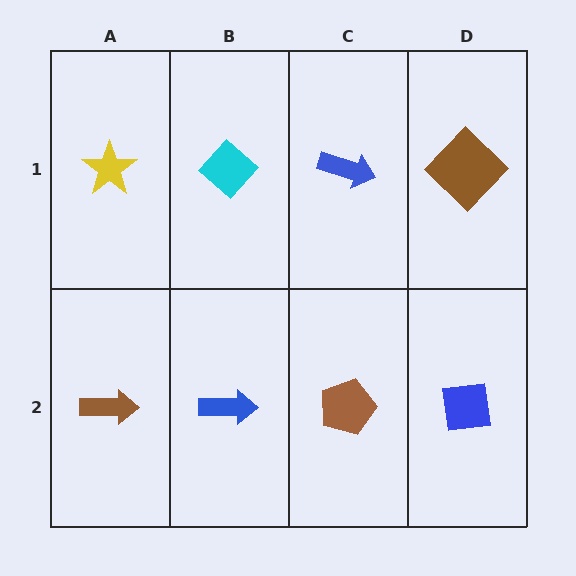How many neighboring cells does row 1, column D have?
2.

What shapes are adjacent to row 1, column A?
A brown arrow (row 2, column A), a cyan diamond (row 1, column B).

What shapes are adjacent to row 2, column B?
A cyan diamond (row 1, column B), a brown arrow (row 2, column A), a brown pentagon (row 2, column C).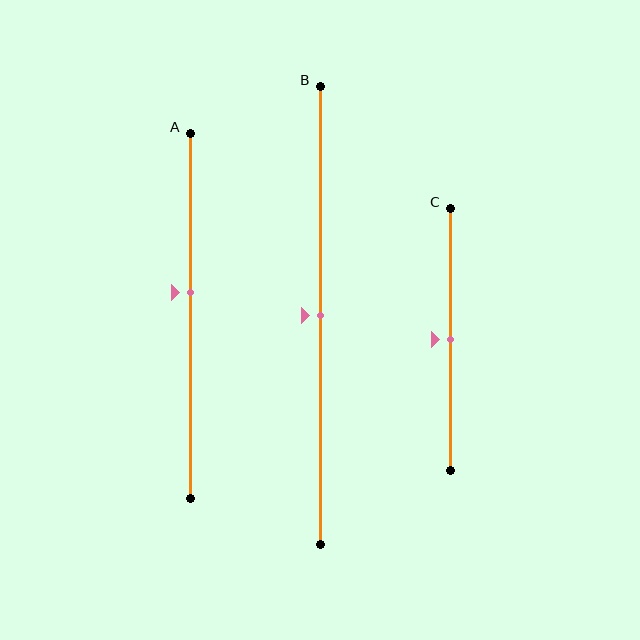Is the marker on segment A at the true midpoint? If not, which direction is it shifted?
No, the marker on segment A is shifted upward by about 6% of the segment length.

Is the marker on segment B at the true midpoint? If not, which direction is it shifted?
Yes, the marker on segment B is at the true midpoint.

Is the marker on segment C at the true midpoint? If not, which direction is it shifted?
Yes, the marker on segment C is at the true midpoint.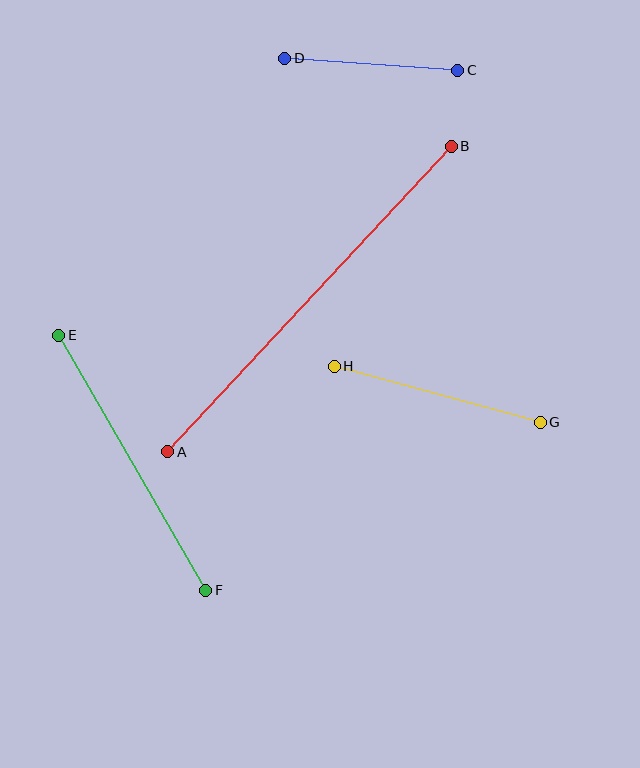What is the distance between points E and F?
The distance is approximately 294 pixels.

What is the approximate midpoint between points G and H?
The midpoint is at approximately (437, 394) pixels.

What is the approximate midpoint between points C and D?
The midpoint is at approximately (371, 64) pixels.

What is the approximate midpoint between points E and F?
The midpoint is at approximately (132, 463) pixels.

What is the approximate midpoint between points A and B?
The midpoint is at approximately (309, 299) pixels.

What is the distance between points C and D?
The distance is approximately 173 pixels.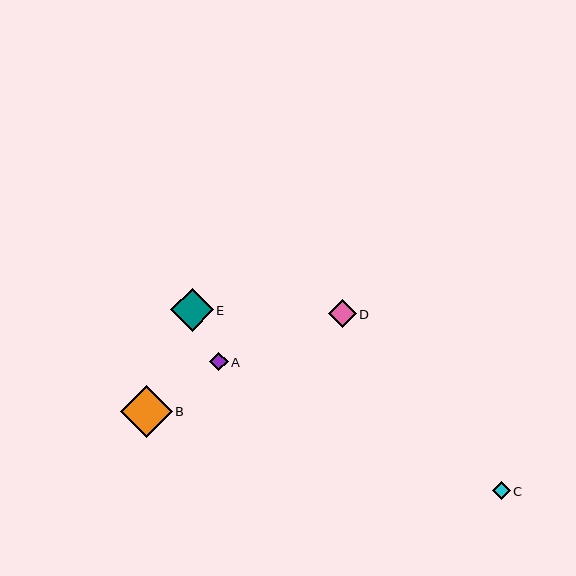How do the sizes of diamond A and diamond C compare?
Diamond A and diamond C are approximately the same size.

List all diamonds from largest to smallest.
From largest to smallest: B, E, D, A, C.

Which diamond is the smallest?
Diamond C is the smallest with a size of approximately 18 pixels.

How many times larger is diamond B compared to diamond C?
Diamond B is approximately 2.9 times the size of diamond C.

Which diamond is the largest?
Diamond B is the largest with a size of approximately 52 pixels.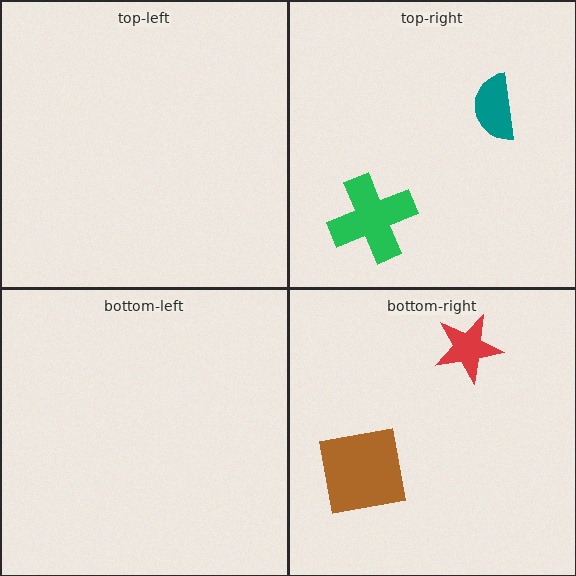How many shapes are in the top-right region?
2.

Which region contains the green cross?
The top-right region.